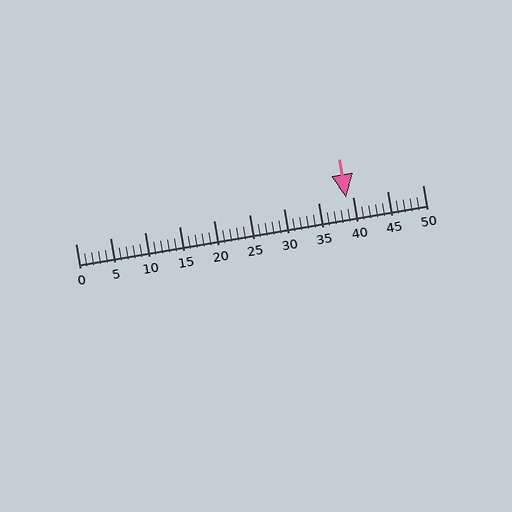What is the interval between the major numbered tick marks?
The major tick marks are spaced 5 units apart.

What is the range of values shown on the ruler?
The ruler shows values from 0 to 50.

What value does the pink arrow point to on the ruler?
The pink arrow points to approximately 39.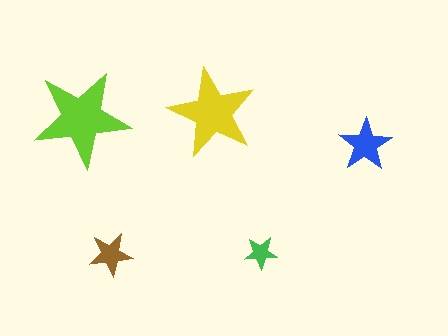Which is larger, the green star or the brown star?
The brown one.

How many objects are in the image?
There are 5 objects in the image.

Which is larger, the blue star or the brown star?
The blue one.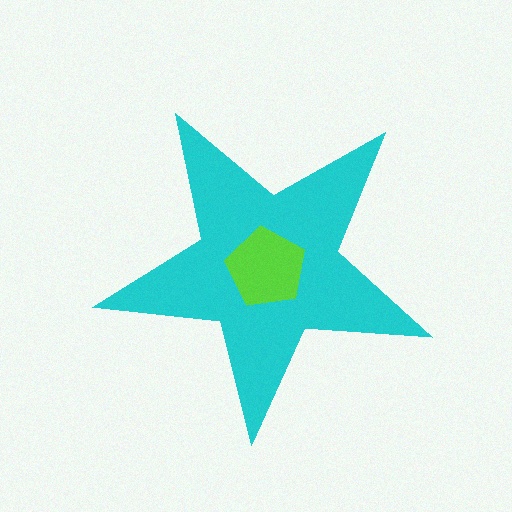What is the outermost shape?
The cyan star.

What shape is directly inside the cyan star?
The lime pentagon.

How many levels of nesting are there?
2.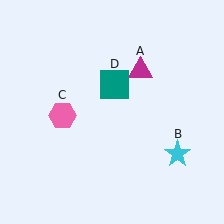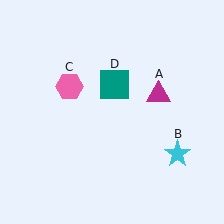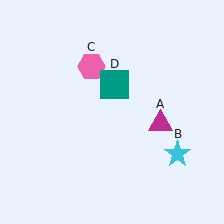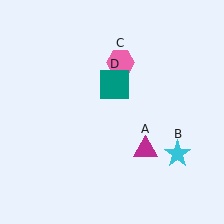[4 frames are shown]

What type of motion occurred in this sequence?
The magenta triangle (object A), pink hexagon (object C) rotated clockwise around the center of the scene.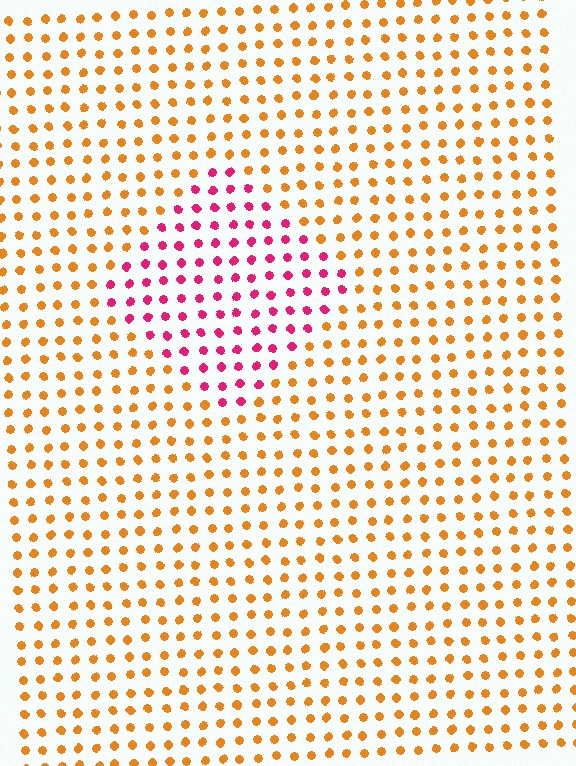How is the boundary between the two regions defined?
The boundary is defined purely by a slight shift in hue (about 59 degrees). Spacing, size, and orientation are identical on both sides.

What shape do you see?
I see a diamond.